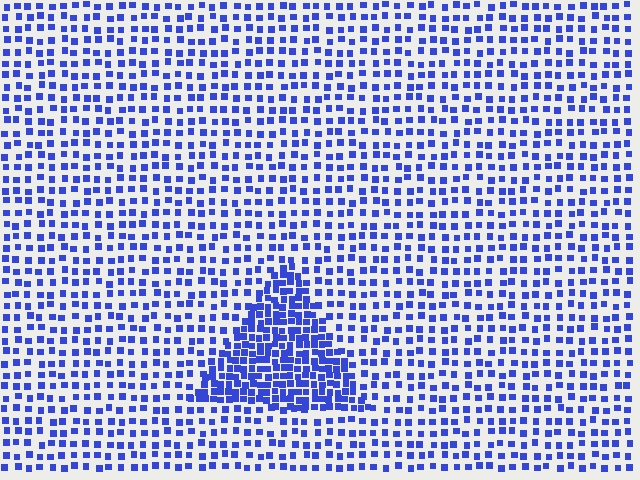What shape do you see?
I see a triangle.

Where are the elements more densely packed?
The elements are more densely packed inside the triangle boundary.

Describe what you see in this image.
The image contains small blue elements arranged at two different densities. A triangle-shaped region is visible where the elements are more densely packed than the surrounding area.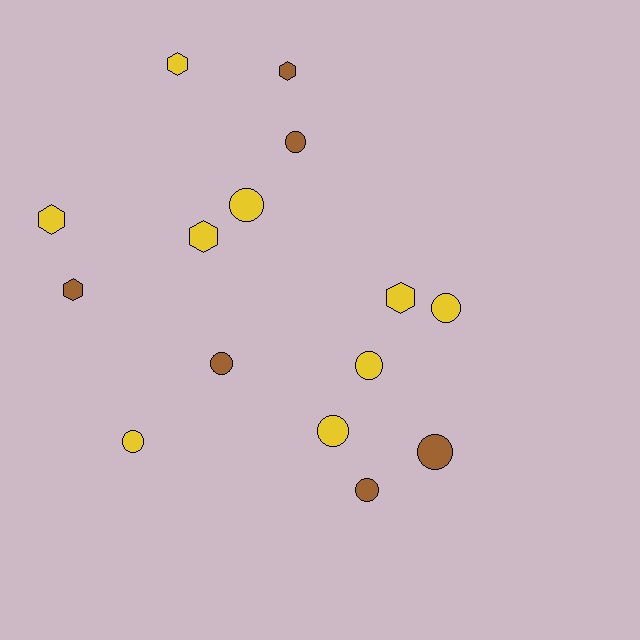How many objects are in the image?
There are 15 objects.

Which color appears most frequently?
Yellow, with 9 objects.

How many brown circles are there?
There are 4 brown circles.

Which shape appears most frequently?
Circle, with 9 objects.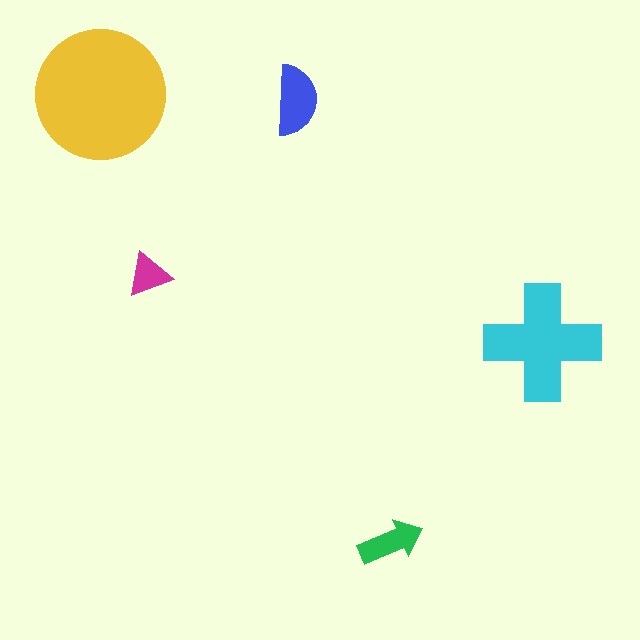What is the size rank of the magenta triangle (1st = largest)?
5th.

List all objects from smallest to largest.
The magenta triangle, the green arrow, the blue semicircle, the cyan cross, the yellow circle.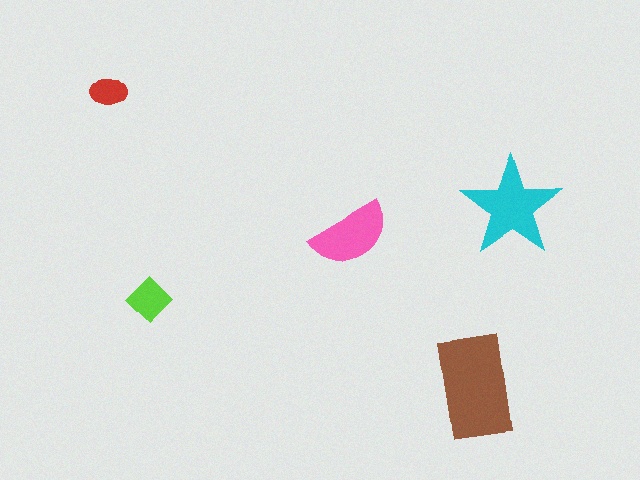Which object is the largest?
The brown rectangle.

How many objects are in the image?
There are 5 objects in the image.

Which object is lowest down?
The brown rectangle is bottommost.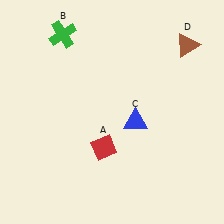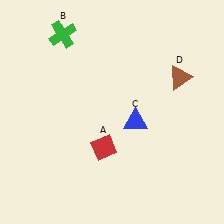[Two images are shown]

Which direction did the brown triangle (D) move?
The brown triangle (D) moved down.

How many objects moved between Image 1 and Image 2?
1 object moved between the two images.